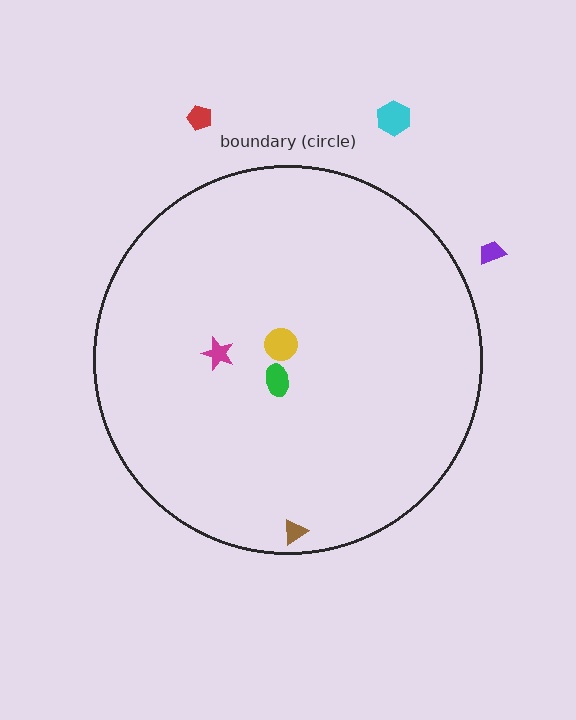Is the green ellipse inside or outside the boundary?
Inside.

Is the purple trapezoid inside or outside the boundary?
Outside.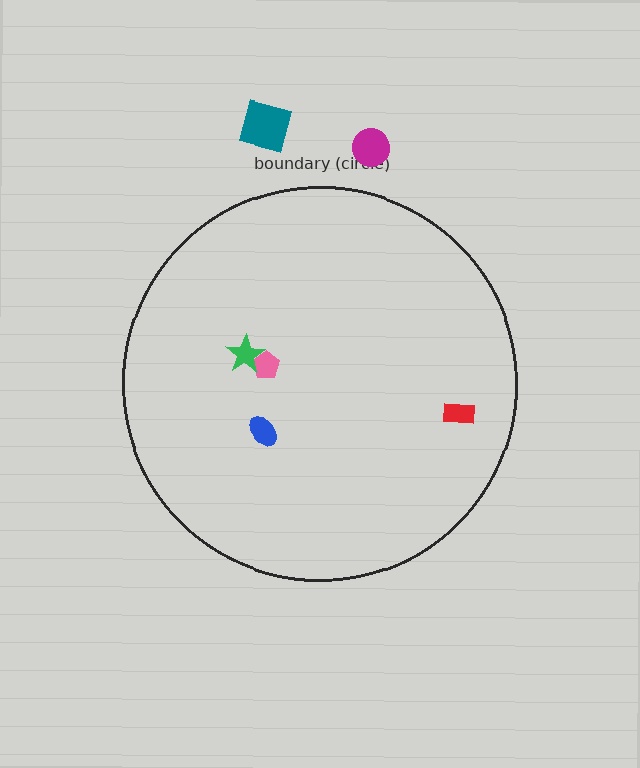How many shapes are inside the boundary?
4 inside, 2 outside.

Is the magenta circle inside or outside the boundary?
Outside.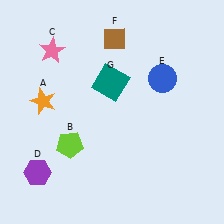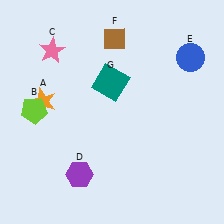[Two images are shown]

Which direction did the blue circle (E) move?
The blue circle (E) moved right.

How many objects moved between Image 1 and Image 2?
3 objects moved between the two images.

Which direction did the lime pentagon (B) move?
The lime pentagon (B) moved left.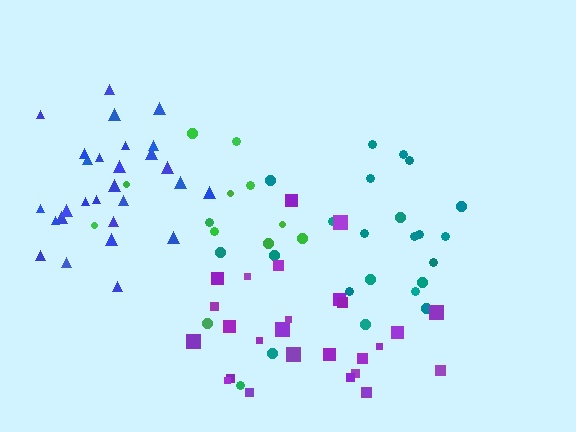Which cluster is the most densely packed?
Blue.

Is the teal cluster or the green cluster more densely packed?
Teal.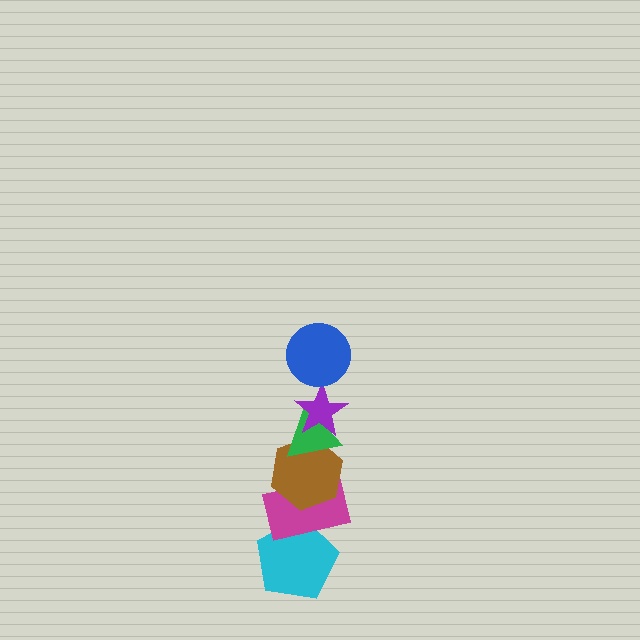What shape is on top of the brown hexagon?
The green triangle is on top of the brown hexagon.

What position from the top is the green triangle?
The green triangle is 3rd from the top.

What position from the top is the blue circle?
The blue circle is 1st from the top.